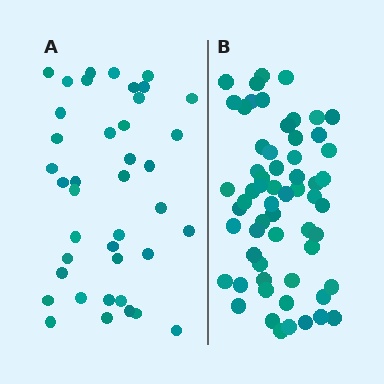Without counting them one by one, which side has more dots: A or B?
Region B (the right region) has more dots.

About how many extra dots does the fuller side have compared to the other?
Region B has approximately 20 more dots than region A.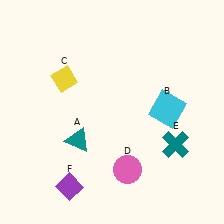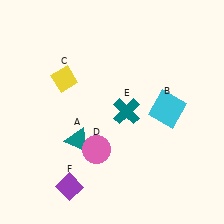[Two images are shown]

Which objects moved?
The objects that moved are: the pink circle (D), the teal cross (E).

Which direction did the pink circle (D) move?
The pink circle (D) moved left.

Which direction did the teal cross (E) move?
The teal cross (E) moved left.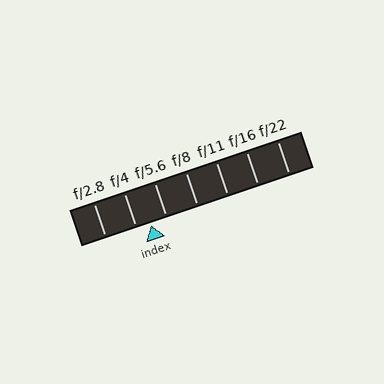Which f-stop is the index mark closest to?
The index mark is closest to f/4.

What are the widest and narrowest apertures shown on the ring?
The widest aperture shown is f/2.8 and the narrowest is f/22.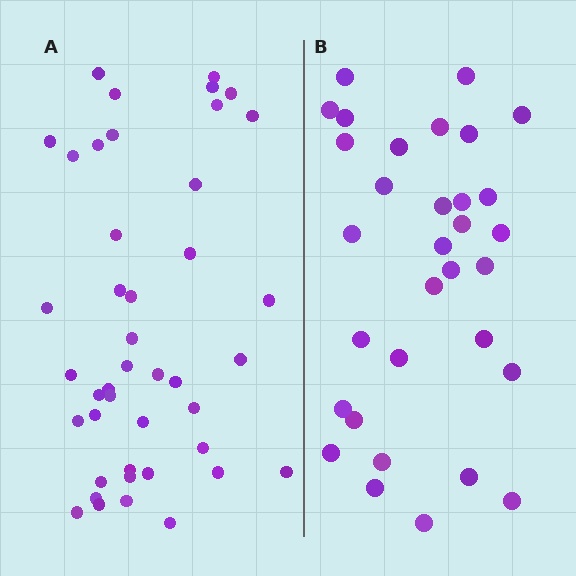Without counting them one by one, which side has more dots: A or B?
Region A (the left region) has more dots.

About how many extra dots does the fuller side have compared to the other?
Region A has roughly 12 or so more dots than region B.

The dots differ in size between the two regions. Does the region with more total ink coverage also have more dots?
No. Region B has more total ink coverage because its dots are larger, but region A actually contains more individual dots. Total area can be misleading — the number of items is what matters here.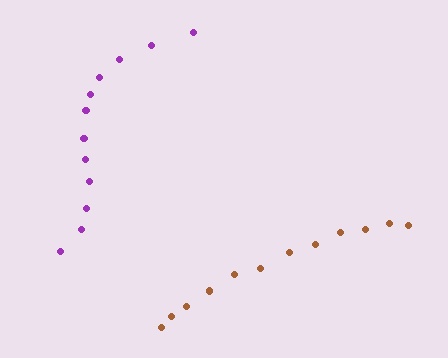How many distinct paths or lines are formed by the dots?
There are 2 distinct paths.